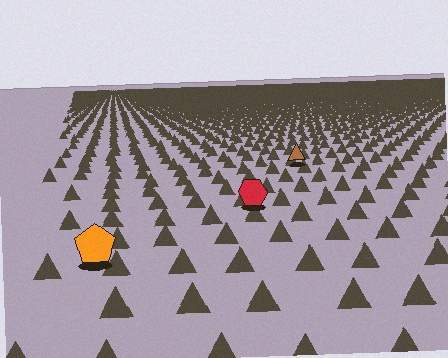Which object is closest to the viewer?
The orange pentagon is closest. The texture marks near it are larger and more spread out.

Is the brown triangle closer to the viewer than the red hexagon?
No. The red hexagon is closer — you can tell from the texture gradient: the ground texture is coarser near it.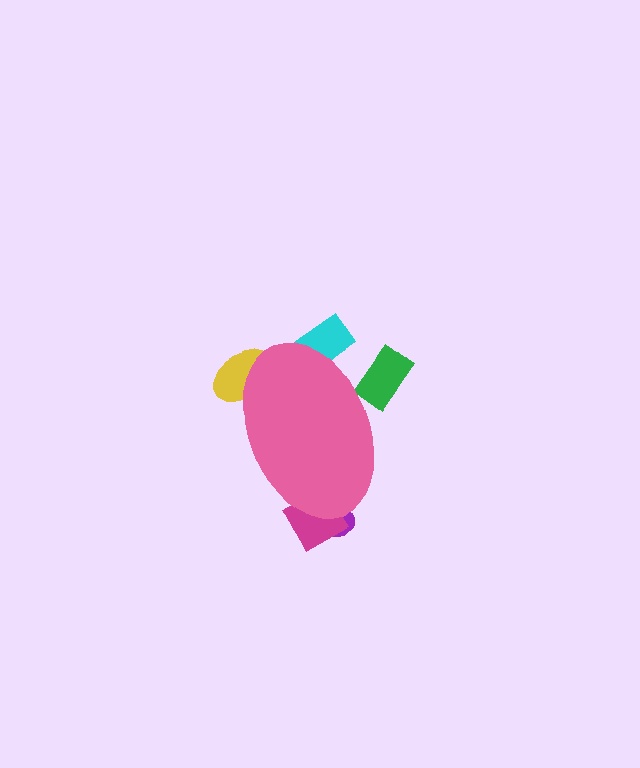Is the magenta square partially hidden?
Yes, the magenta square is partially hidden behind the pink ellipse.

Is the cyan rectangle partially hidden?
Yes, the cyan rectangle is partially hidden behind the pink ellipse.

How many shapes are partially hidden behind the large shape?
5 shapes are partially hidden.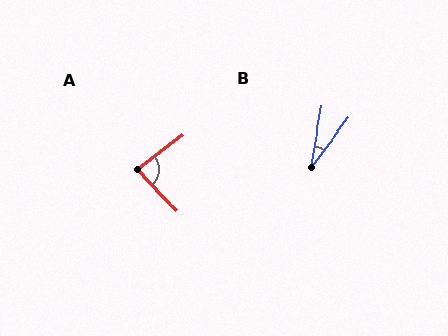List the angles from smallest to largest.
B (27°), A (84°).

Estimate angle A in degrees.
Approximately 84 degrees.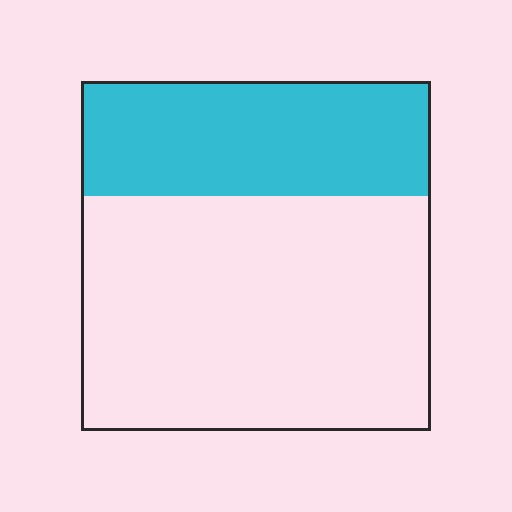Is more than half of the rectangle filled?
No.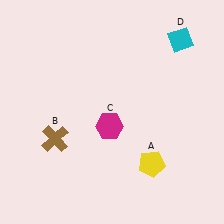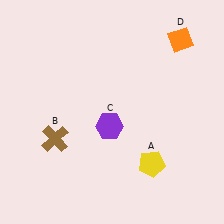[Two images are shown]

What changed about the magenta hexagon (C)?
In Image 1, C is magenta. In Image 2, it changed to purple.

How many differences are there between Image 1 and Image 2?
There are 2 differences between the two images.